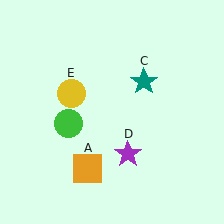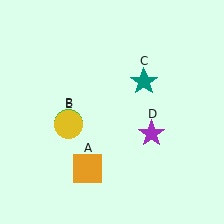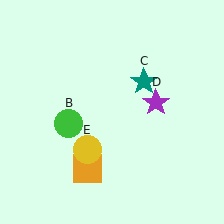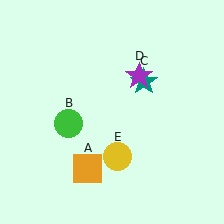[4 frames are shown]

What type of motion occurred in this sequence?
The purple star (object D), yellow circle (object E) rotated counterclockwise around the center of the scene.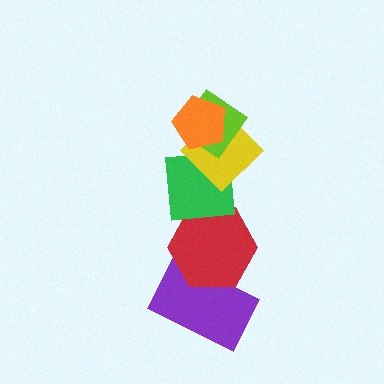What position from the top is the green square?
The green square is 4th from the top.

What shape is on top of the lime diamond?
The orange pentagon is on top of the lime diamond.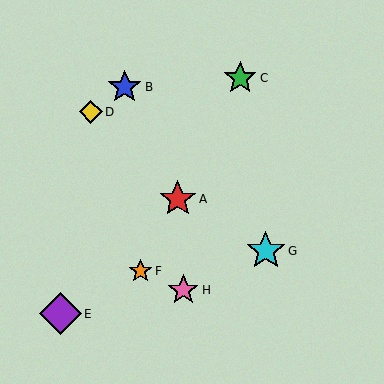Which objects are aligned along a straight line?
Objects A, C, F are aligned along a straight line.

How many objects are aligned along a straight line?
3 objects (A, C, F) are aligned along a straight line.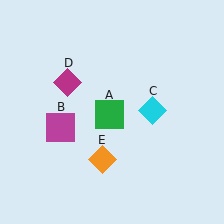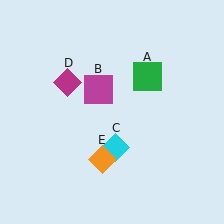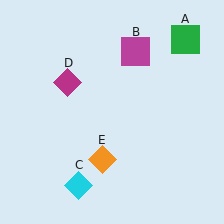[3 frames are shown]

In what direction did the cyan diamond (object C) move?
The cyan diamond (object C) moved down and to the left.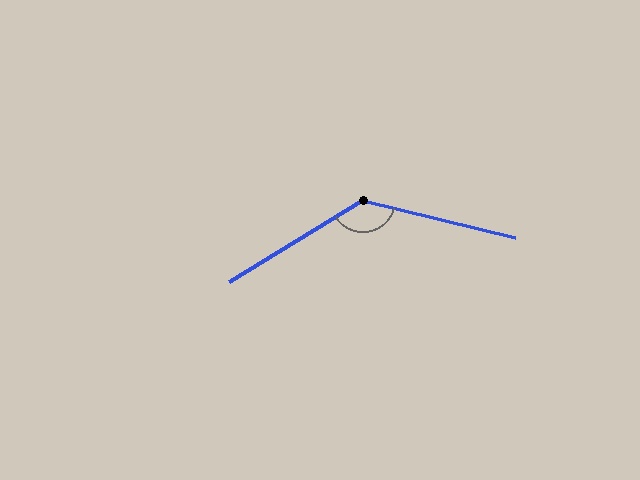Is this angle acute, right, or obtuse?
It is obtuse.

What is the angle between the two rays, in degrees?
Approximately 135 degrees.